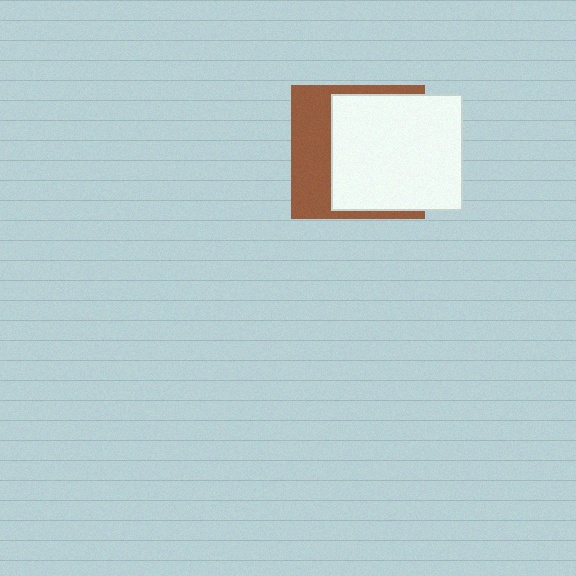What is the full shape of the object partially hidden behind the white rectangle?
The partially hidden object is a brown square.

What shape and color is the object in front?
The object in front is a white rectangle.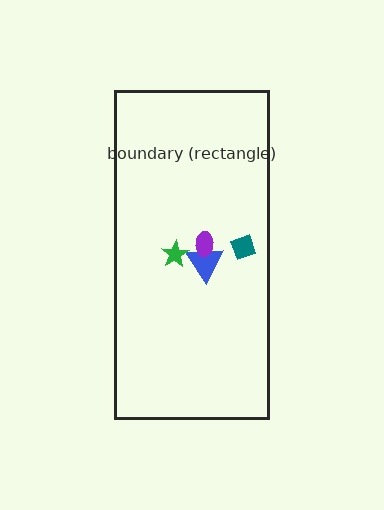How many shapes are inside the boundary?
4 inside, 0 outside.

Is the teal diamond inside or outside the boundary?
Inside.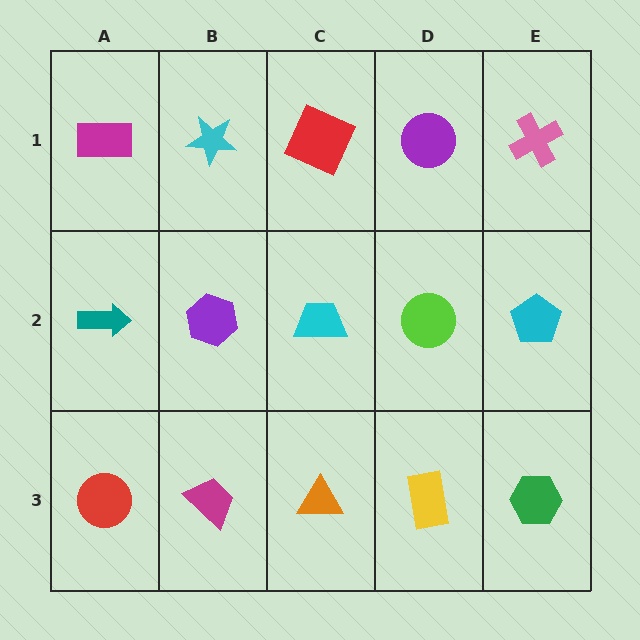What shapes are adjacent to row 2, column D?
A purple circle (row 1, column D), a yellow rectangle (row 3, column D), a cyan trapezoid (row 2, column C), a cyan pentagon (row 2, column E).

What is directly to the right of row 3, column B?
An orange triangle.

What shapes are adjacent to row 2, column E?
A pink cross (row 1, column E), a green hexagon (row 3, column E), a lime circle (row 2, column D).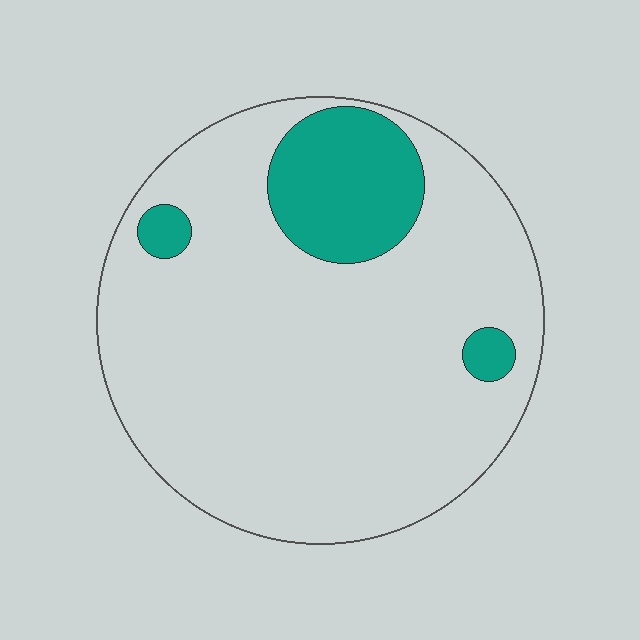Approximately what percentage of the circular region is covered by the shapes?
Approximately 15%.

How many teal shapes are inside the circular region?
3.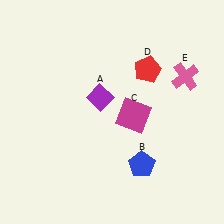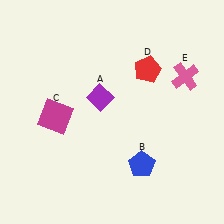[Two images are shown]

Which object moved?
The magenta square (C) moved left.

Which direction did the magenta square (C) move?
The magenta square (C) moved left.